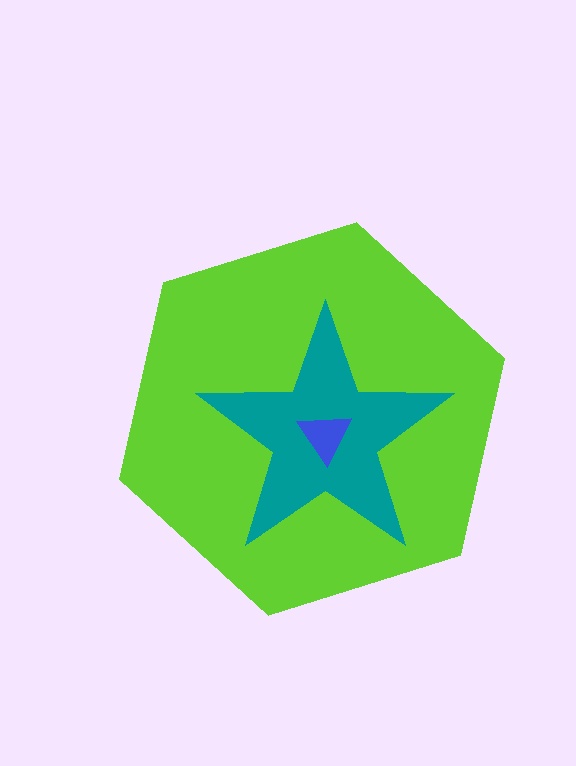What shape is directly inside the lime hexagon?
The teal star.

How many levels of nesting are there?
3.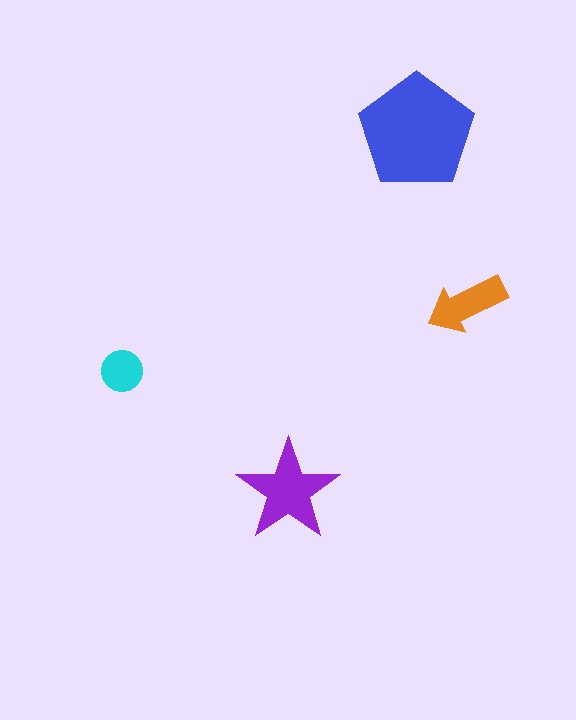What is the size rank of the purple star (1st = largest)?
2nd.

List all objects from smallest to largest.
The cyan circle, the orange arrow, the purple star, the blue pentagon.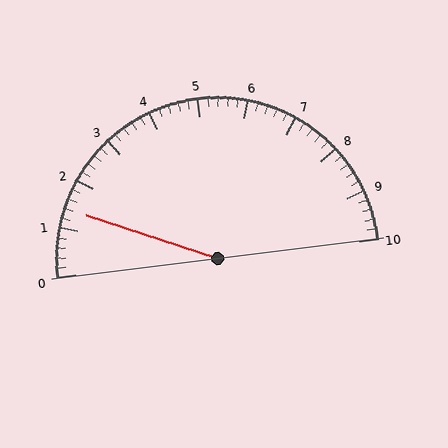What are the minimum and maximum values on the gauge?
The gauge ranges from 0 to 10.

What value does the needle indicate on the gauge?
The needle indicates approximately 1.4.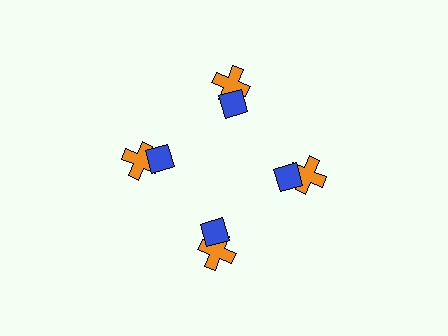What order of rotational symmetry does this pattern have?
This pattern has 4-fold rotational symmetry.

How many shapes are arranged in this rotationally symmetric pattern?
There are 8 shapes, arranged in 4 groups of 2.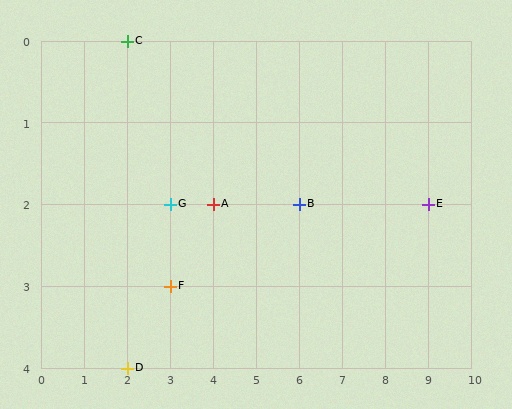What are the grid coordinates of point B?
Point B is at grid coordinates (6, 2).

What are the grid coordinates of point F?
Point F is at grid coordinates (3, 3).